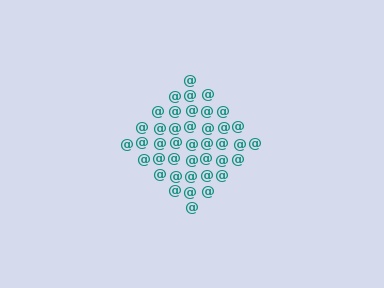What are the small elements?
The small elements are at signs.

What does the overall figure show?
The overall figure shows a diamond.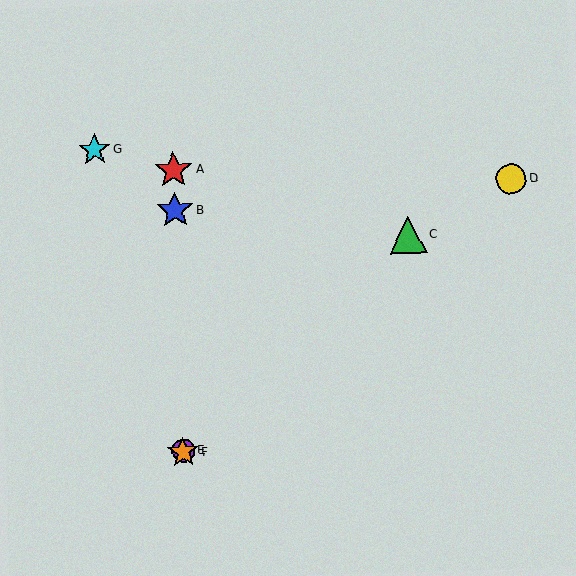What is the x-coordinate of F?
Object F is at x≈183.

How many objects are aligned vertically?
4 objects (A, B, E, F) are aligned vertically.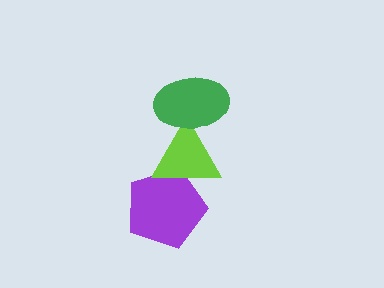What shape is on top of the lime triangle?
The green ellipse is on top of the lime triangle.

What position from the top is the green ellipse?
The green ellipse is 1st from the top.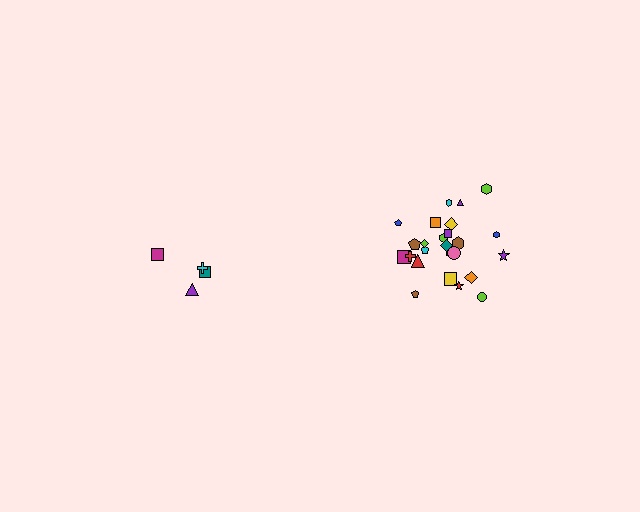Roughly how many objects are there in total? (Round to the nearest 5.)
Roughly 30 objects in total.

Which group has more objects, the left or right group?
The right group.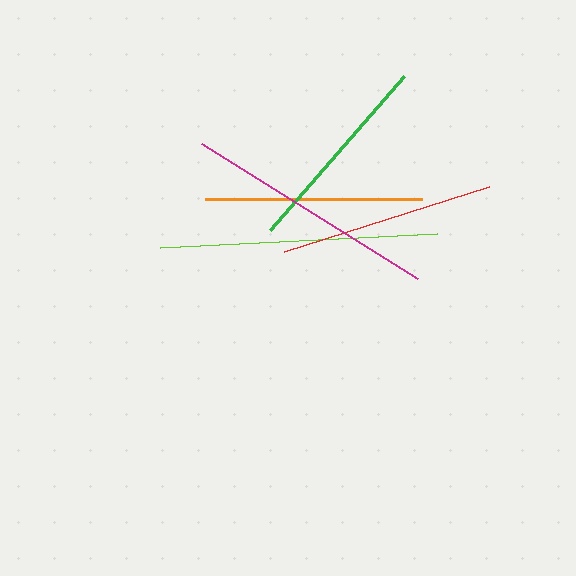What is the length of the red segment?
The red segment is approximately 215 pixels long.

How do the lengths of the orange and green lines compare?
The orange and green lines are approximately the same length.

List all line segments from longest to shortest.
From longest to shortest: lime, magenta, orange, red, green.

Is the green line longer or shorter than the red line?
The red line is longer than the green line.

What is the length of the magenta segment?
The magenta segment is approximately 254 pixels long.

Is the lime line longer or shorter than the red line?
The lime line is longer than the red line.